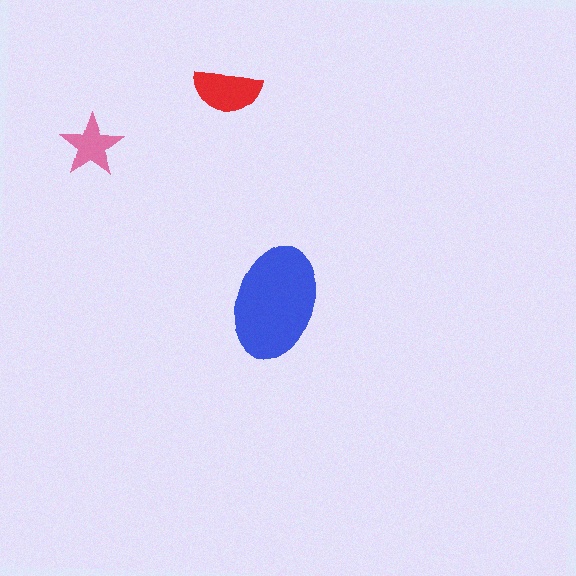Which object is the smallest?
The pink star.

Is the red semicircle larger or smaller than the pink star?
Larger.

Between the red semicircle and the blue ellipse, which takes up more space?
The blue ellipse.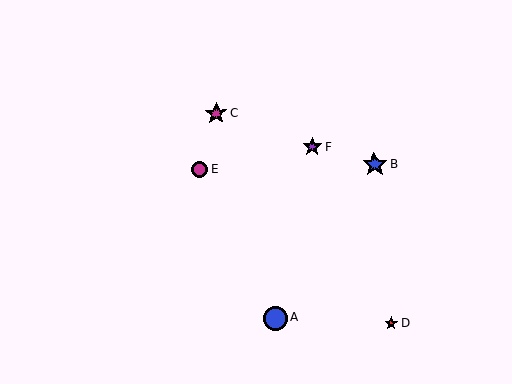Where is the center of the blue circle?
The center of the blue circle is at (275, 318).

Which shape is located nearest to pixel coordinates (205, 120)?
The magenta star (labeled C) at (216, 113) is nearest to that location.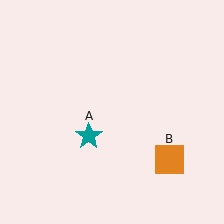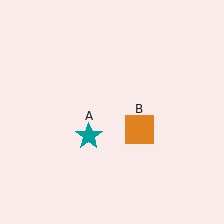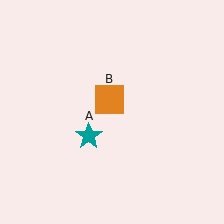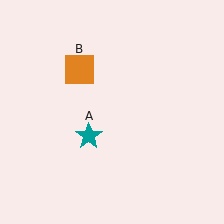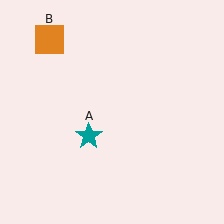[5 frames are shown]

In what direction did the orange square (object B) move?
The orange square (object B) moved up and to the left.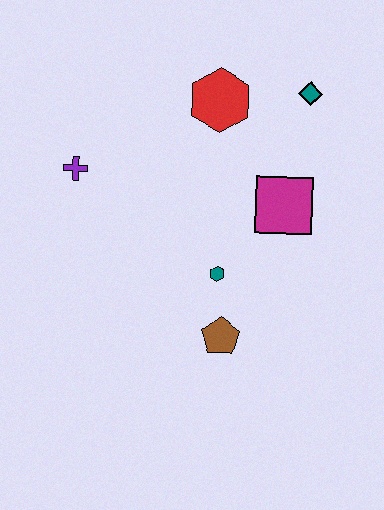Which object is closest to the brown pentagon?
The teal hexagon is closest to the brown pentagon.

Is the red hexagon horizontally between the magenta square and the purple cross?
Yes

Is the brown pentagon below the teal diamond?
Yes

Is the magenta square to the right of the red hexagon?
Yes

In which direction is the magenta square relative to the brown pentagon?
The magenta square is above the brown pentagon.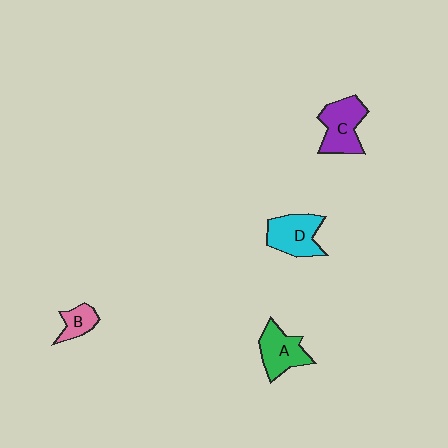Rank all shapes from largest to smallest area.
From largest to smallest: C (purple), D (cyan), A (green), B (pink).